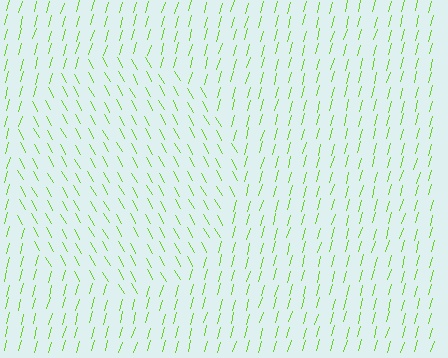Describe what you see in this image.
The image is filled with small lime line segments. A circle region in the image has lines oriented differently from the surrounding lines, creating a visible texture boundary.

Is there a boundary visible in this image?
Yes, there is a texture boundary formed by a change in line orientation.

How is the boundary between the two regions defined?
The boundary is defined purely by a change in line orientation (approximately 45 degrees difference). All lines are the same color and thickness.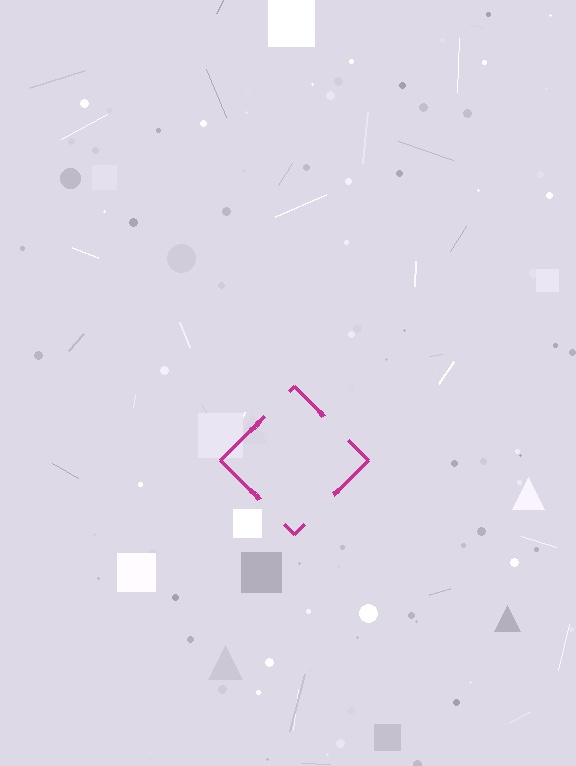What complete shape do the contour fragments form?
The contour fragments form a diamond.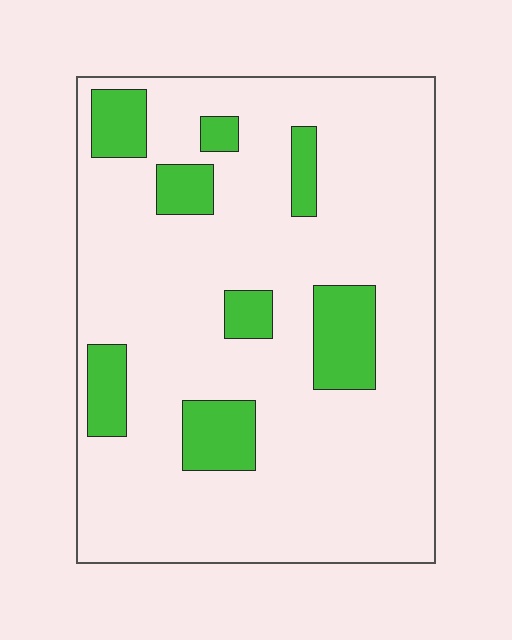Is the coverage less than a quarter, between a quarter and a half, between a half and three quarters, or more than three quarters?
Less than a quarter.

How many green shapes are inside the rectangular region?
8.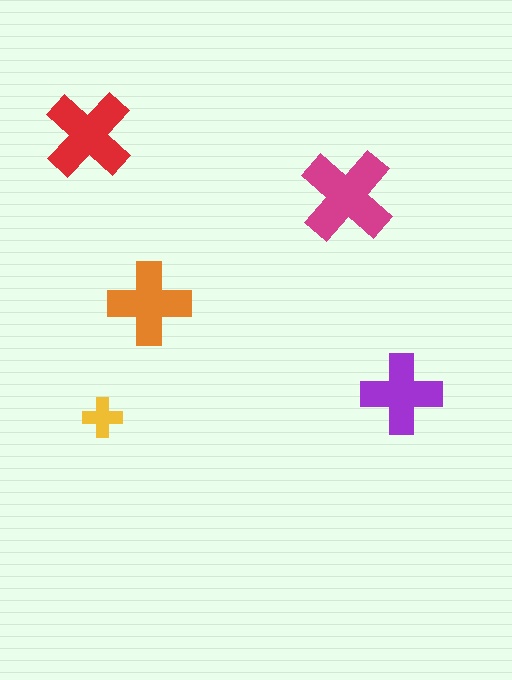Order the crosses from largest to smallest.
the magenta one, the red one, the orange one, the purple one, the yellow one.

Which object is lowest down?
The yellow cross is bottommost.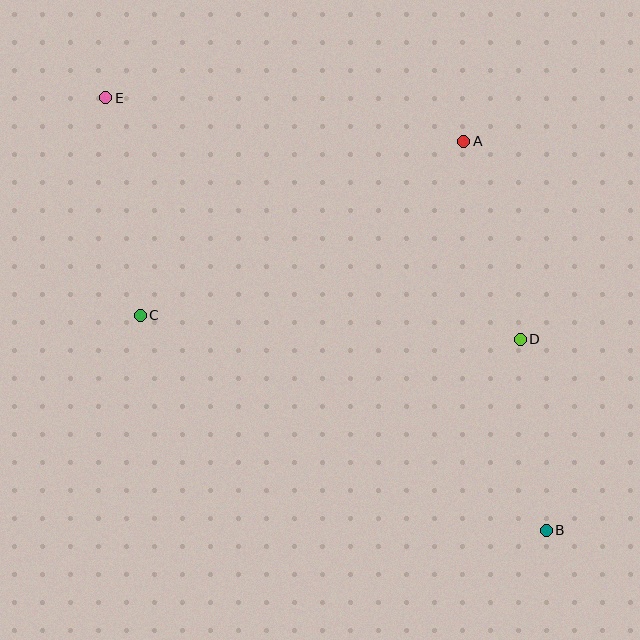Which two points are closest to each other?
Points B and D are closest to each other.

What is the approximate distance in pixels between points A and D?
The distance between A and D is approximately 206 pixels.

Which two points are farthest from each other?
Points B and E are farthest from each other.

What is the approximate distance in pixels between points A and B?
The distance between A and B is approximately 398 pixels.